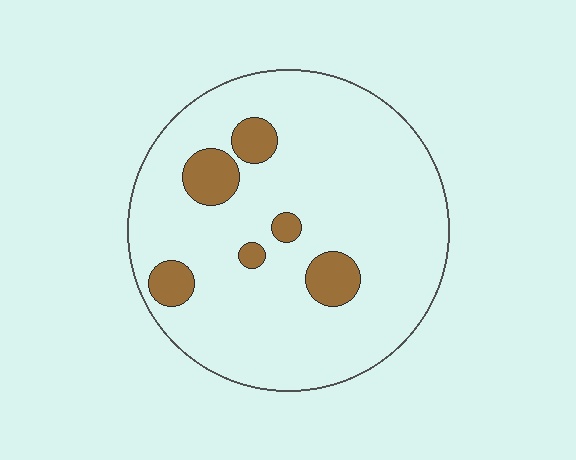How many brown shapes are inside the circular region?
6.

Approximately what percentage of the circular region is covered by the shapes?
Approximately 10%.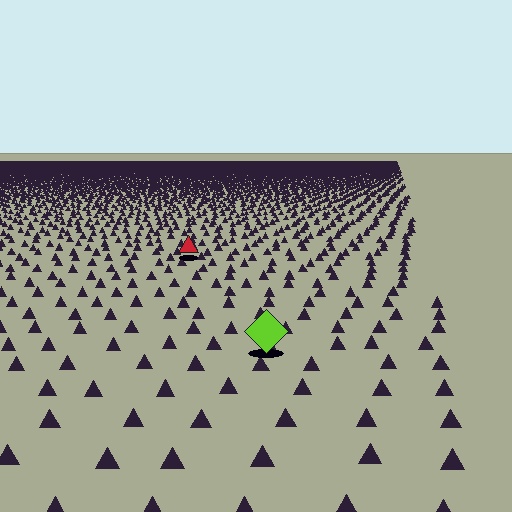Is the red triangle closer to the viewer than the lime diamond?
No. The lime diamond is closer — you can tell from the texture gradient: the ground texture is coarser near it.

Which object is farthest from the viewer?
The red triangle is farthest from the viewer. It appears smaller and the ground texture around it is denser.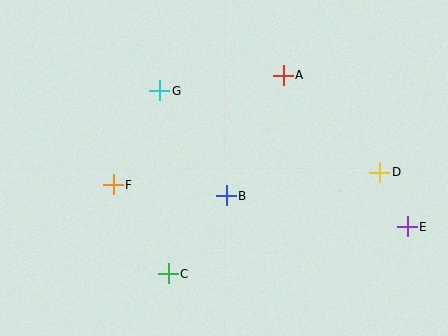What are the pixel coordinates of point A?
Point A is at (283, 75).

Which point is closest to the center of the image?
Point B at (226, 196) is closest to the center.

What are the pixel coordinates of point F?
Point F is at (113, 185).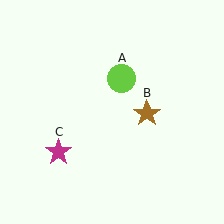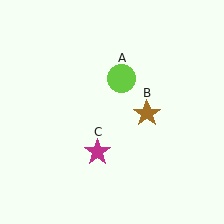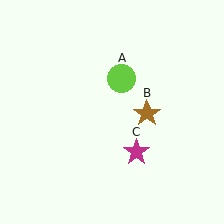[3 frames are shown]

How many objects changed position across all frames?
1 object changed position: magenta star (object C).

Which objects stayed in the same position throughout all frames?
Lime circle (object A) and brown star (object B) remained stationary.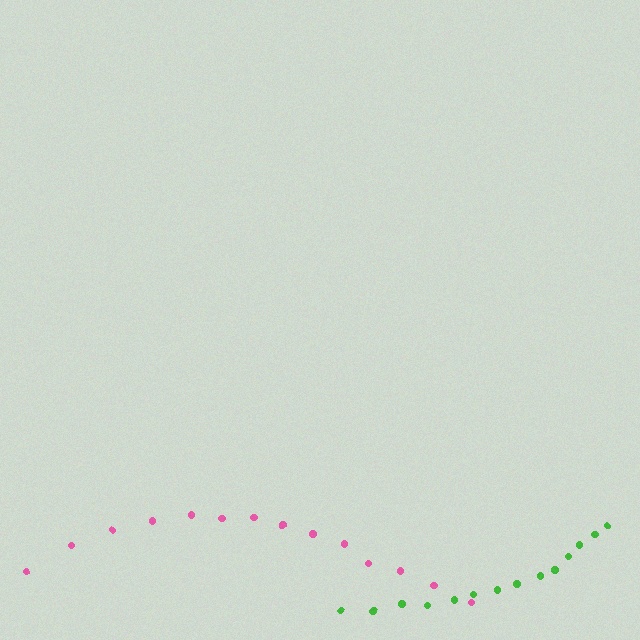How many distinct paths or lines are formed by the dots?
There are 2 distinct paths.